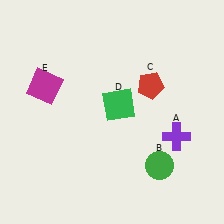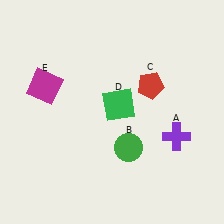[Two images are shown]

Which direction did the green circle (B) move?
The green circle (B) moved left.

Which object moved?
The green circle (B) moved left.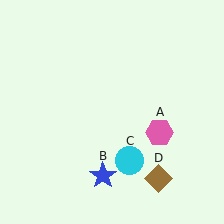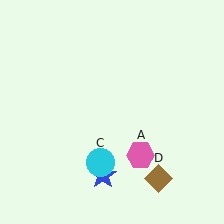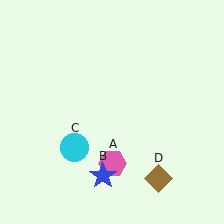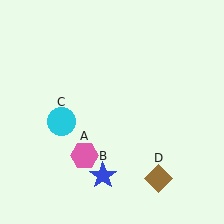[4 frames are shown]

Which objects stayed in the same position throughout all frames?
Blue star (object B) and brown diamond (object D) remained stationary.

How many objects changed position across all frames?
2 objects changed position: pink hexagon (object A), cyan circle (object C).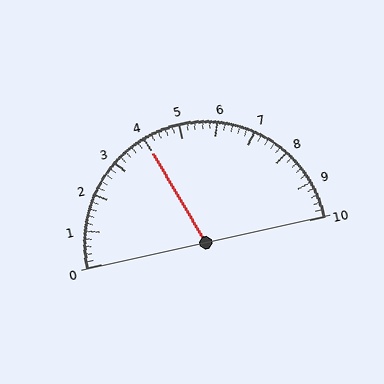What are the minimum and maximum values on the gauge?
The gauge ranges from 0 to 10.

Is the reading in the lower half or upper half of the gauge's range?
The reading is in the lower half of the range (0 to 10).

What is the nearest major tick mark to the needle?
The nearest major tick mark is 4.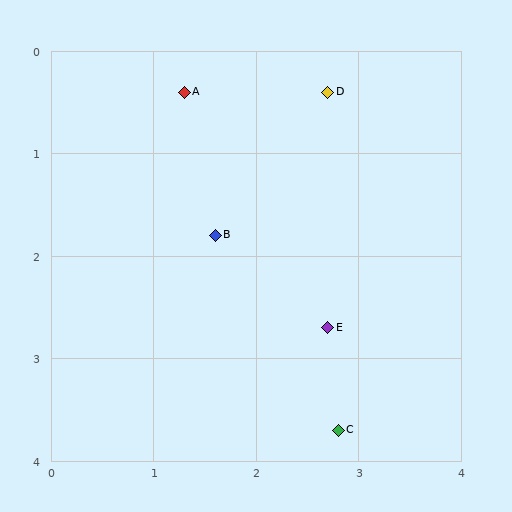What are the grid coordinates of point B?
Point B is at approximately (1.6, 1.8).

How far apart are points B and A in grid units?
Points B and A are about 1.4 grid units apart.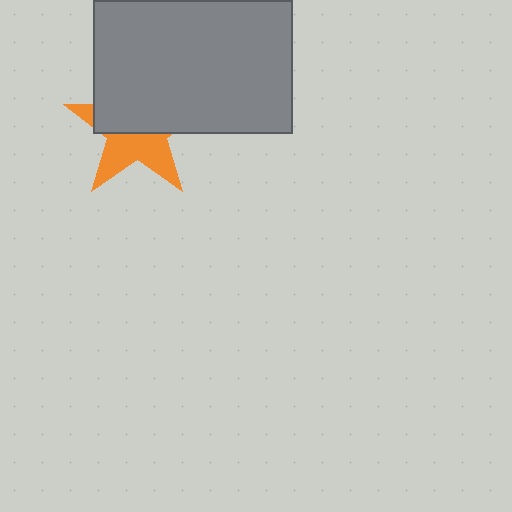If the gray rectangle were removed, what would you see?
You would see the complete orange star.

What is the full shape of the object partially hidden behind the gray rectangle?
The partially hidden object is an orange star.